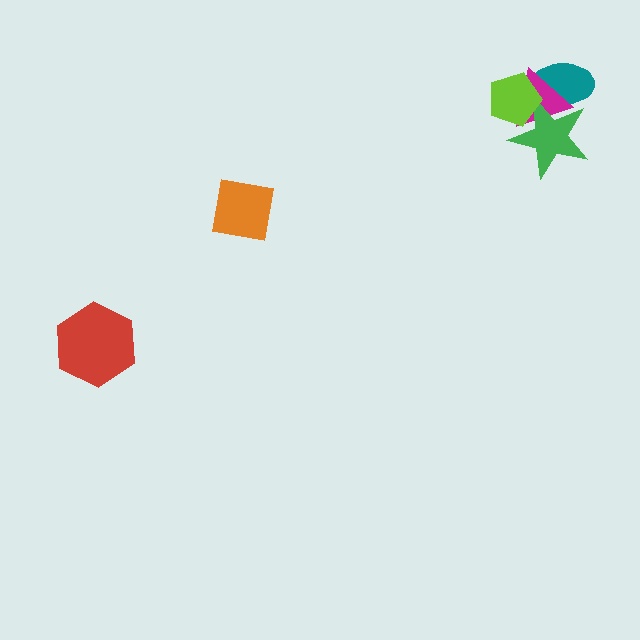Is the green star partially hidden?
Yes, it is partially covered by another shape.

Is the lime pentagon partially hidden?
No, no other shape covers it.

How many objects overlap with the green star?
3 objects overlap with the green star.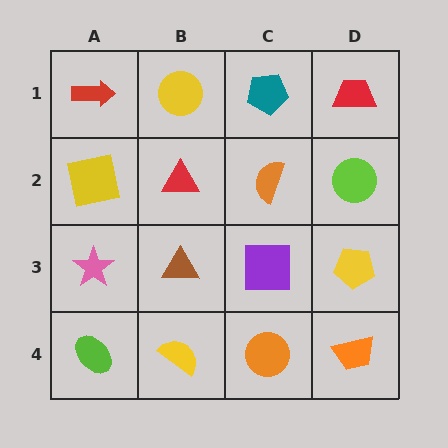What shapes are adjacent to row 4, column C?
A purple square (row 3, column C), a yellow semicircle (row 4, column B), an orange trapezoid (row 4, column D).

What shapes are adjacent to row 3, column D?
A lime circle (row 2, column D), an orange trapezoid (row 4, column D), a purple square (row 3, column C).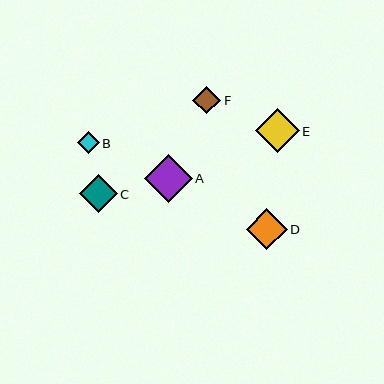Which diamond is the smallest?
Diamond B is the smallest with a size of approximately 22 pixels.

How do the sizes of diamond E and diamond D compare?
Diamond E and diamond D are approximately the same size.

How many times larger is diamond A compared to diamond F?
Diamond A is approximately 1.7 times the size of diamond F.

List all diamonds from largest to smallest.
From largest to smallest: A, E, D, C, F, B.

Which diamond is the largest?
Diamond A is the largest with a size of approximately 48 pixels.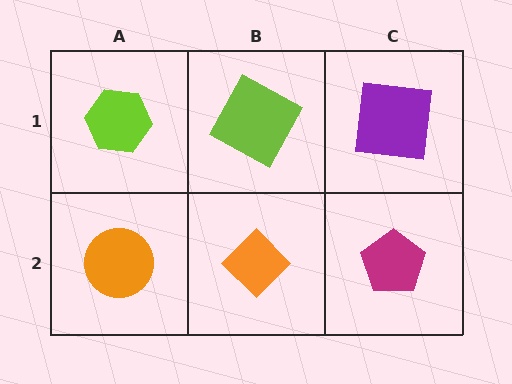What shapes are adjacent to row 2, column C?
A purple square (row 1, column C), an orange diamond (row 2, column B).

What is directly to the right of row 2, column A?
An orange diamond.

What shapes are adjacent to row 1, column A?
An orange circle (row 2, column A), a lime square (row 1, column B).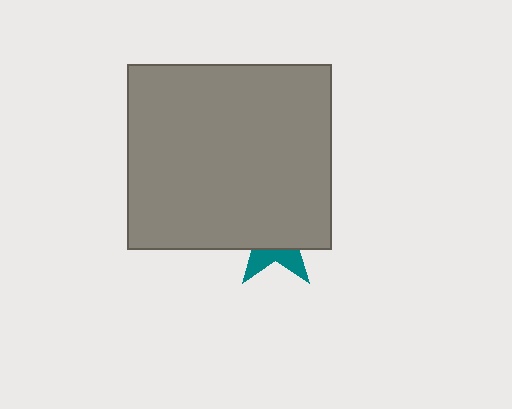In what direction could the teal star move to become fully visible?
The teal star could move down. That would shift it out from behind the gray rectangle entirely.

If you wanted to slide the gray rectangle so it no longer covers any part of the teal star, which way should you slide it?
Slide it up — that is the most direct way to separate the two shapes.